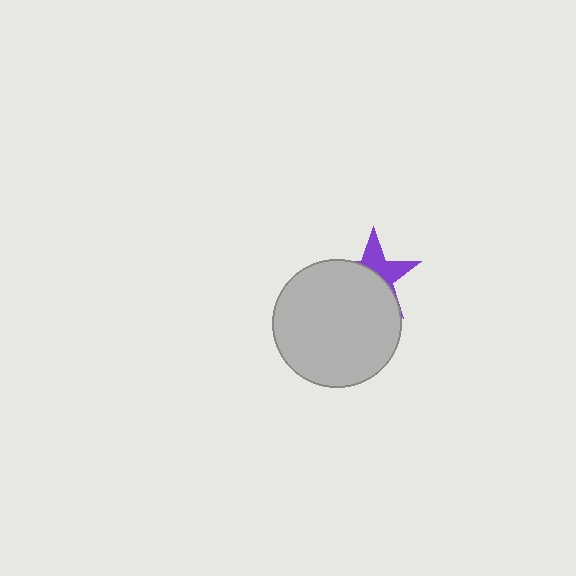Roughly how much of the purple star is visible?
A small part of it is visible (roughly 39%).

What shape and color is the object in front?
The object in front is a light gray circle.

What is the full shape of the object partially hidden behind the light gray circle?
The partially hidden object is a purple star.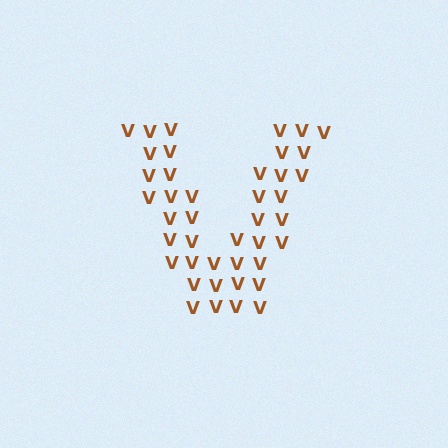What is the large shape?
The large shape is the letter V.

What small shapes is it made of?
It is made of small letter V's.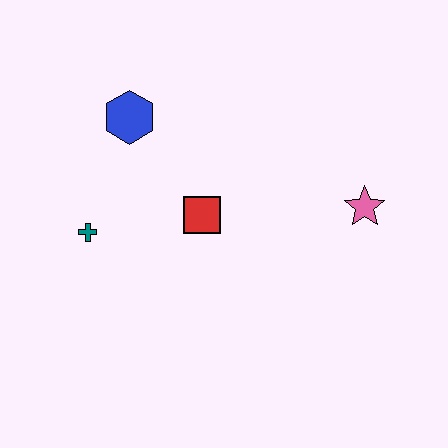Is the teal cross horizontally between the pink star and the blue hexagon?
No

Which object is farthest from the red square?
The pink star is farthest from the red square.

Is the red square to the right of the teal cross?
Yes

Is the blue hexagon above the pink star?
Yes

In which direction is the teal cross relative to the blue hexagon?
The teal cross is below the blue hexagon.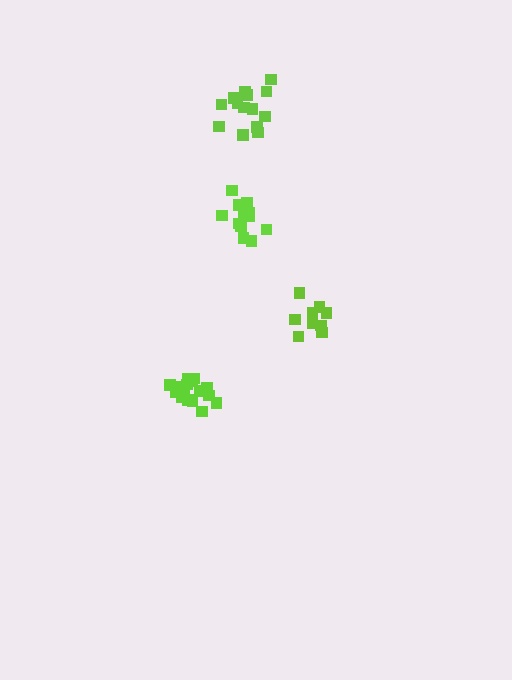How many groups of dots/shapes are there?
There are 4 groups.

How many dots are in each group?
Group 1: 10 dots, Group 2: 14 dots, Group 3: 12 dots, Group 4: 16 dots (52 total).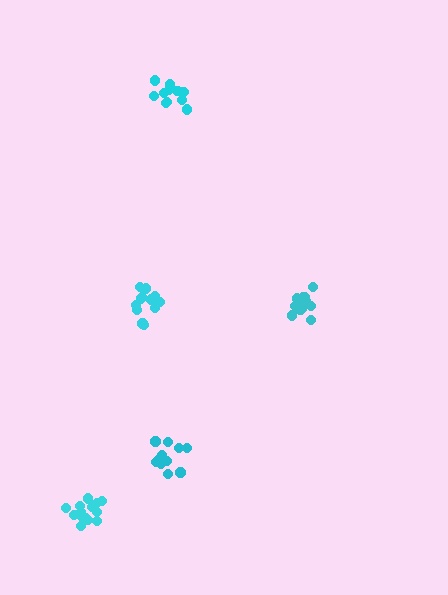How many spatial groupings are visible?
There are 5 spatial groupings.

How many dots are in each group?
Group 1: 15 dots, Group 2: 12 dots, Group 3: 13 dots, Group 4: 12 dots, Group 5: 11 dots (63 total).